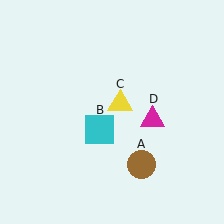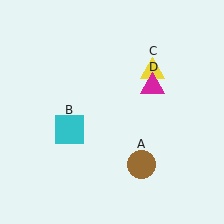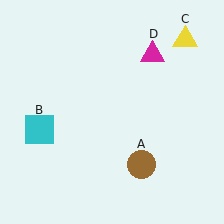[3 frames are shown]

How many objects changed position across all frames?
3 objects changed position: cyan square (object B), yellow triangle (object C), magenta triangle (object D).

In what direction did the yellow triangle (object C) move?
The yellow triangle (object C) moved up and to the right.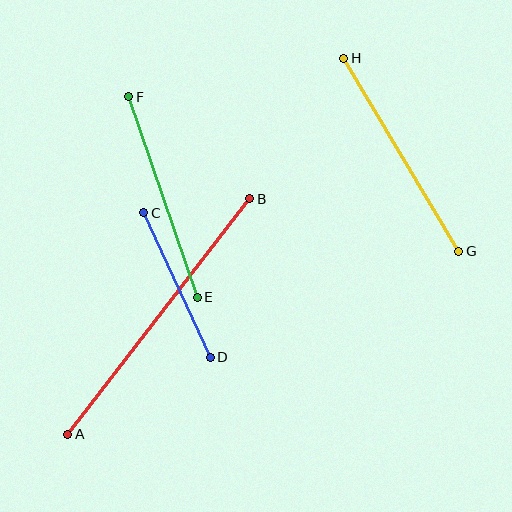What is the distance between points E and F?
The distance is approximately 212 pixels.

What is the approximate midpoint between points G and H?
The midpoint is at approximately (401, 155) pixels.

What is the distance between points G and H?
The distance is approximately 225 pixels.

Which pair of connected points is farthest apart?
Points A and B are farthest apart.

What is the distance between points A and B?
The distance is approximately 297 pixels.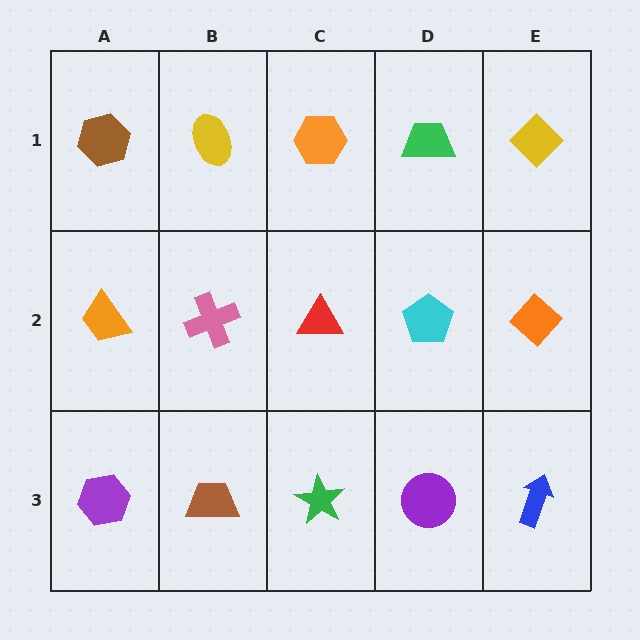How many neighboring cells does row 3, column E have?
2.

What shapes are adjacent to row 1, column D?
A cyan pentagon (row 2, column D), an orange hexagon (row 1, column C), a yellow diamond (row 1, column E).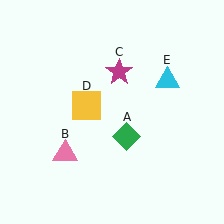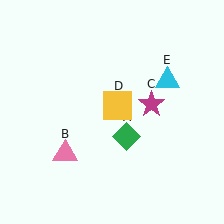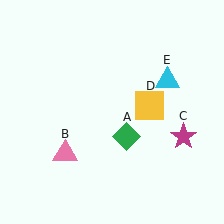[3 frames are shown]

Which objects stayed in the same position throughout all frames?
Green diamond (object A) and pink triangle (object B) and cyan triangle (object E) remained stationary.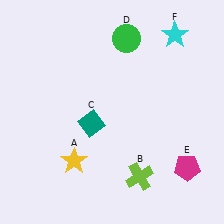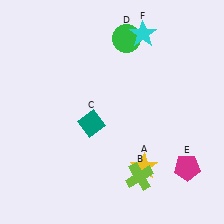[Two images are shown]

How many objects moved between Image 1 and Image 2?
2 objects moved between the two images.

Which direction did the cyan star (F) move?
The cyan star (F) moved left.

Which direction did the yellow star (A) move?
The yellow star (A) moved right.